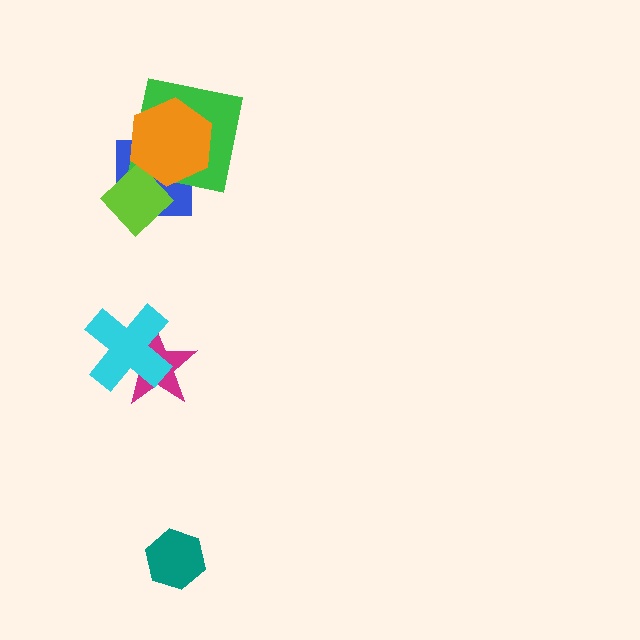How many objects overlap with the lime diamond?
1 object overlaps with the lime diamond.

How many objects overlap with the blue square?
3 objects overlap with the blue square.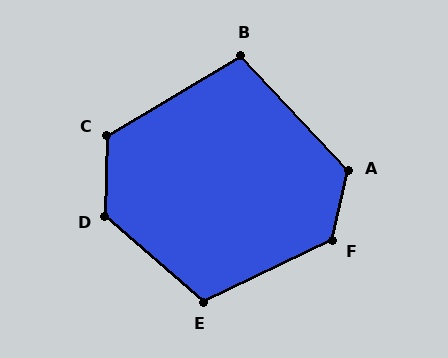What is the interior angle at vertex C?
Approximately 122 degrees (obtuse).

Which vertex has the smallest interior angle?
B, at approximately 102 degrees.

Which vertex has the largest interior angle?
D, at approximately 129 degrees.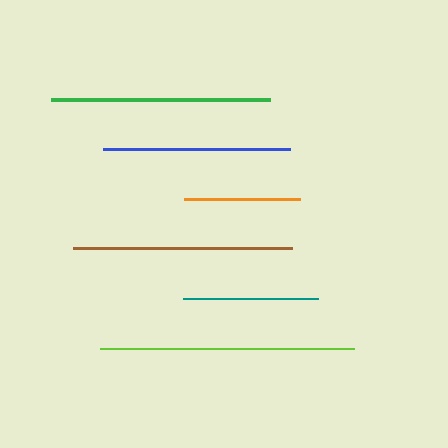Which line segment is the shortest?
The orange line is the shortest at approximately 116 pixels.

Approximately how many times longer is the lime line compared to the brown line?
The lime line is approximately 1.2 times the length of the brown line.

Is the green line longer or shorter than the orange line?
The green line is longer than the orange line.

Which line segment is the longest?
The lime line is the longest at approximately 254 pixels.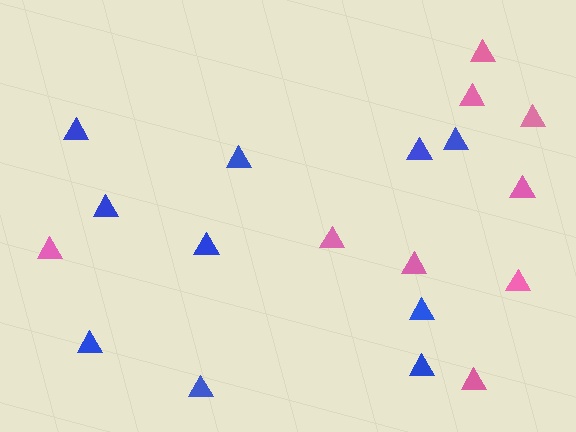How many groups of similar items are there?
There are 2 groups: one group of blue triangles (10) and one group of pink triangles (9).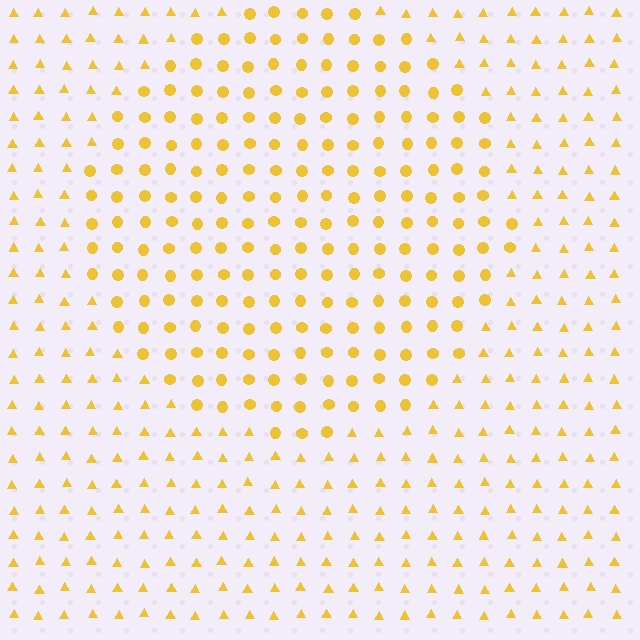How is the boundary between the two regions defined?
The boundary is defined by a change in element shape: circles inside vs. triangles outside. All elements share the same color and spacing.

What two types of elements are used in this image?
The image uses circles inside the circle region and triangles outside it.